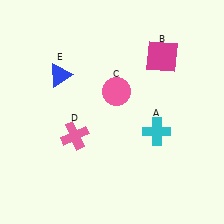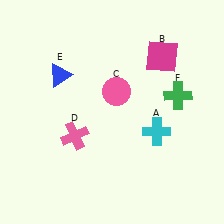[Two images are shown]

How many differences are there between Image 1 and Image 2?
There is 1 difference between the two images.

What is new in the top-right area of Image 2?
A green cross (F) was added in the top-right area of Image 2.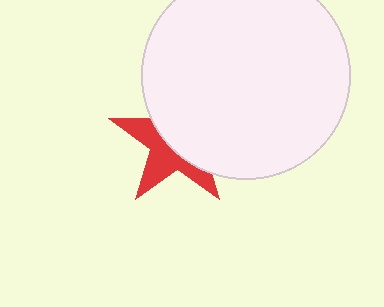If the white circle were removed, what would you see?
You would see the complete red star.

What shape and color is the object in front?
The object in front is a white circle.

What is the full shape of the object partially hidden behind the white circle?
The partially hidden object is a red star.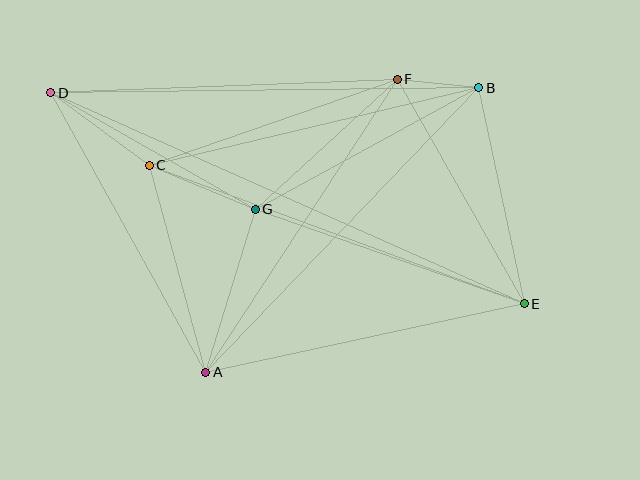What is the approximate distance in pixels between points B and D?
The distance between B and D is approximately 428 pixels.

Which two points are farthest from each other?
Points D and E are farthest from each other.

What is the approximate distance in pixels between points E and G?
The distance between E and G is approximately 285 pixels.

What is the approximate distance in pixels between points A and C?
The distance between A and C is approximately 215 pixels.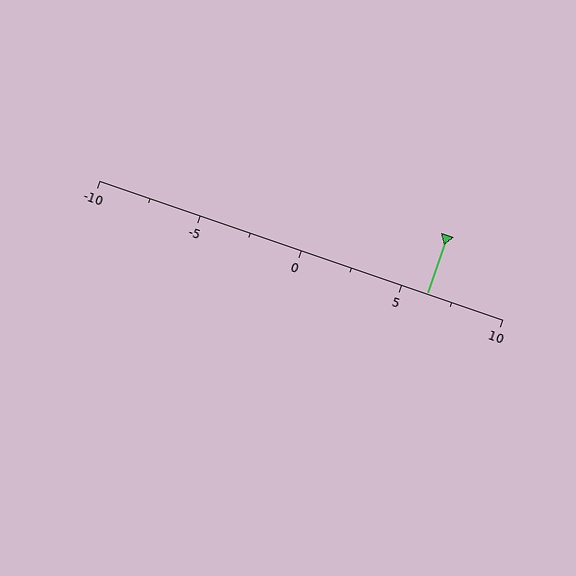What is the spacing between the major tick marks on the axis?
The major ticks are spaced 5 apart.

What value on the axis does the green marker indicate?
The marker indicates approximately 6.2.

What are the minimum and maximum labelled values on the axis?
The axis runs from -10 to 10.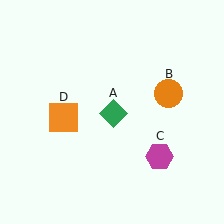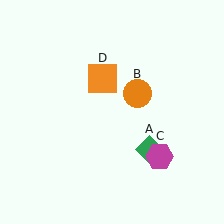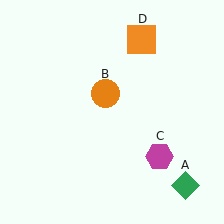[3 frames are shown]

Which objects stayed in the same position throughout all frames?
Magenta hexagon (object C) remained stationary.